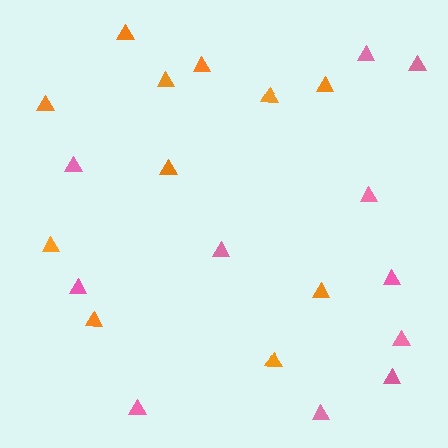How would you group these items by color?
There are 2 groups: one group of orange triangles (11) and one group of pink triangles (11).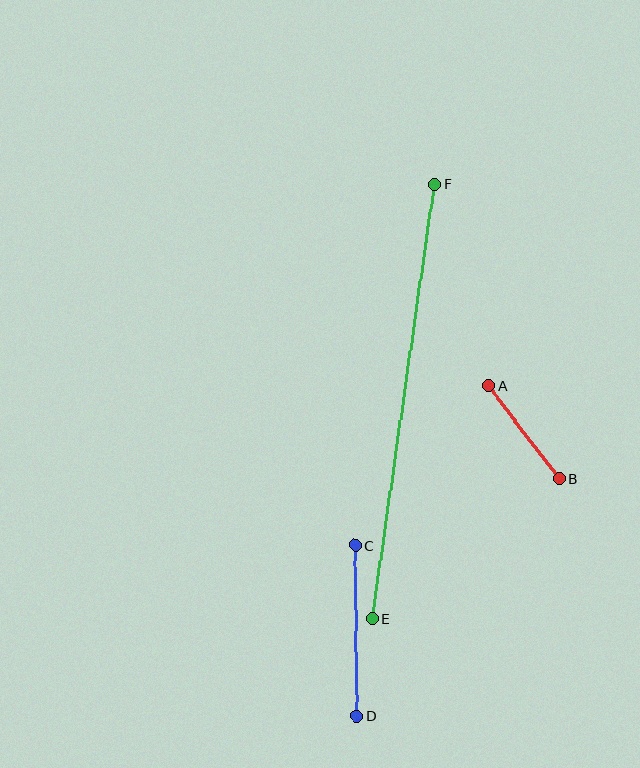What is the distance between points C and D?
The distance is approximately 171 pixels.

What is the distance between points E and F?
The distance is approximately 439 pixels.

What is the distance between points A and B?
The distance is approximately 116 pixels.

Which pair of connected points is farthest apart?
Points E and F are farthest apart.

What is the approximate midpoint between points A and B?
The midpoint is at approximately (524, 432) pixels.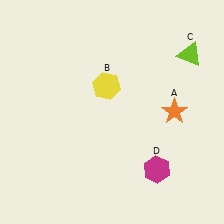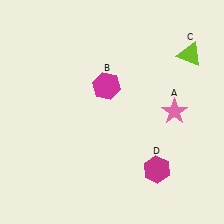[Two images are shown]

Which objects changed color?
A changed from orange to pink. B changed from yellow to magenta.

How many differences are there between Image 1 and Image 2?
There are 2 differences between the two images.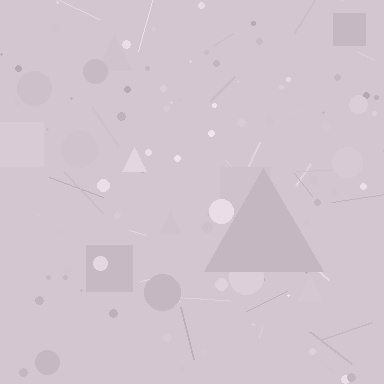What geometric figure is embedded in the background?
A triangle is embedded in the background.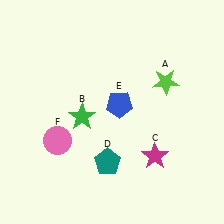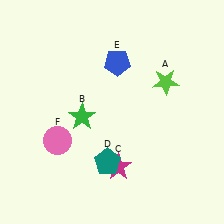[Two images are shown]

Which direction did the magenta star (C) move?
The magenta star (C) moved left.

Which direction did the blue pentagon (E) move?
The blue pentagon (E) moved up.